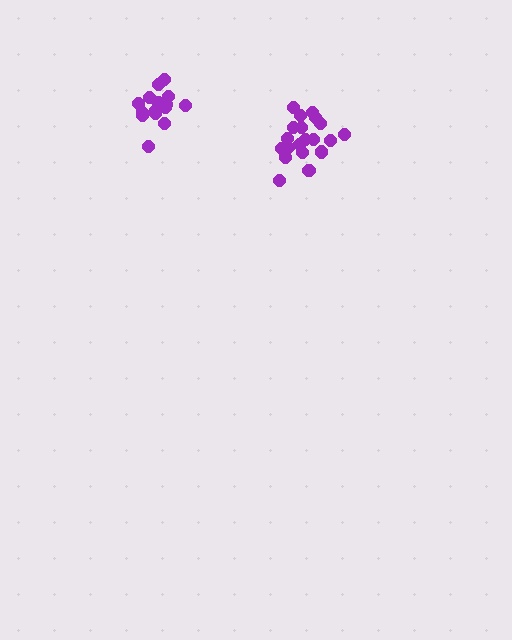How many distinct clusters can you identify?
There are 2 distinct clusters.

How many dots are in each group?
Group 1: 15 dots, Group 2: 21 dots (36 total).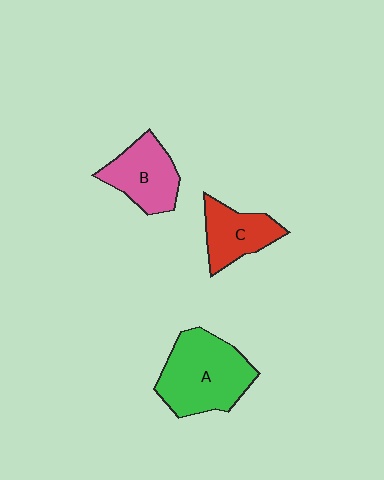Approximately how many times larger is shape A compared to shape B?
Approximately 1.5 times.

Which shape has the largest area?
Shape A (green).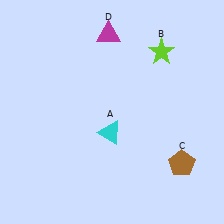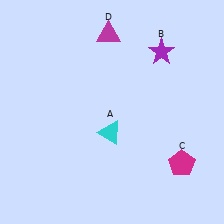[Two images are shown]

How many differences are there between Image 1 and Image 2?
There are 2 differences between the two images.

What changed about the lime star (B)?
In Image 1, B is lime. In Image 2, it changed to purple.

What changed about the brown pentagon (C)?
In Image 1, C is brown. In Image 2, it changed to magenta.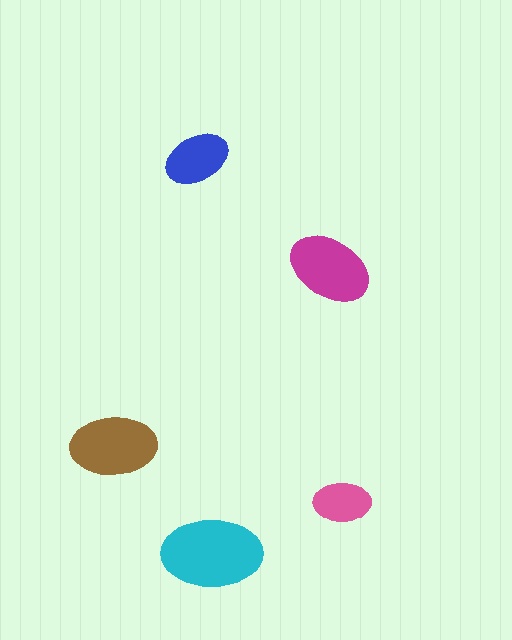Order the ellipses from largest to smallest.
the cyan one, the brown one, the magenta one, the blue one, the pink one.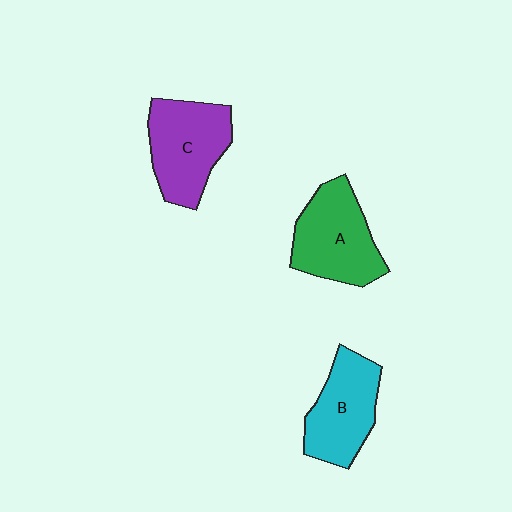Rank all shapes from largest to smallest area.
From largest to smallest: A (green), C (purple), B (cyan).